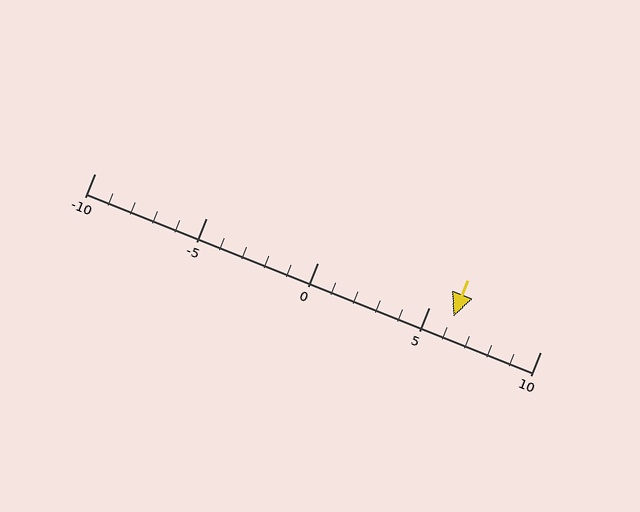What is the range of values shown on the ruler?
The ruler shows values from -10 to 10.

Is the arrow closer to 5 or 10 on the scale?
The arrow is closer to 5.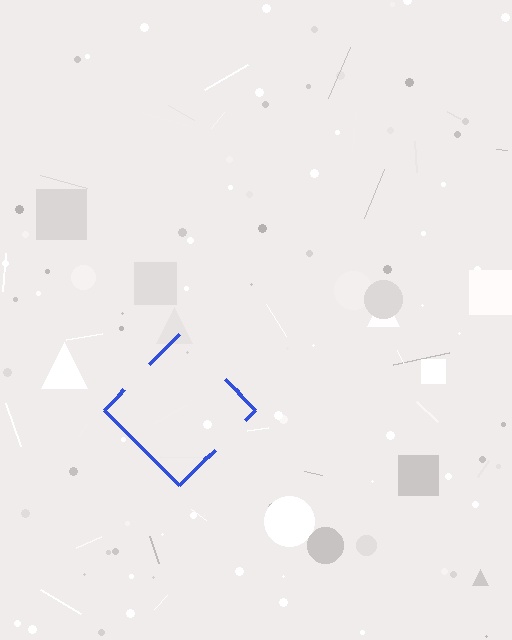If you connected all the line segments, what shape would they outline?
They would outline a diamond.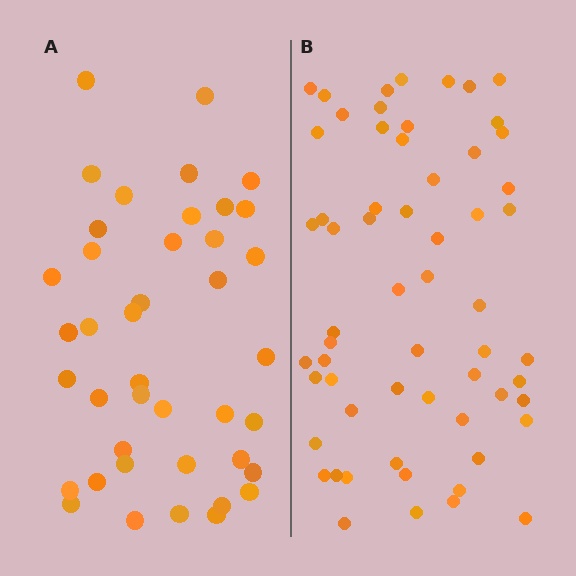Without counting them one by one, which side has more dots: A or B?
Region B (the right region) has more dots.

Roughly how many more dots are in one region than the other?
Region B has approximately 20 more dots than region A.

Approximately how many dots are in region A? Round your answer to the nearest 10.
About 40 dots. (The exact count is 41, which rounds to 40.)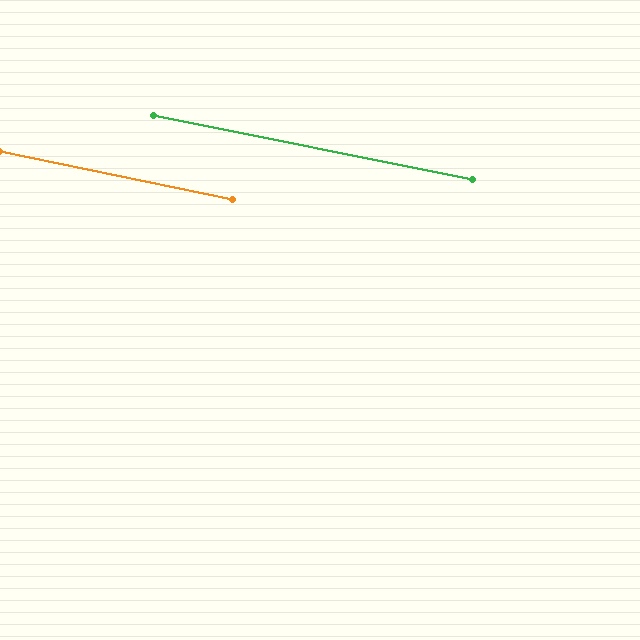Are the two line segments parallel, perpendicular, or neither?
Parallel — their directions differ by only 0.3°.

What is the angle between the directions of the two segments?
Approximately 0 degrees.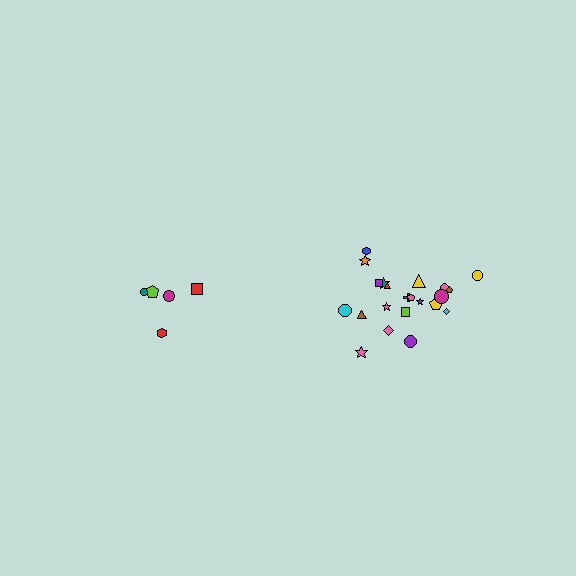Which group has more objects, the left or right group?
The right group.